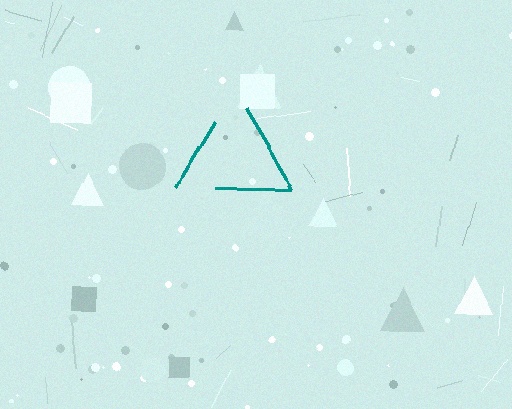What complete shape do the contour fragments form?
The contour fragments form a triangle.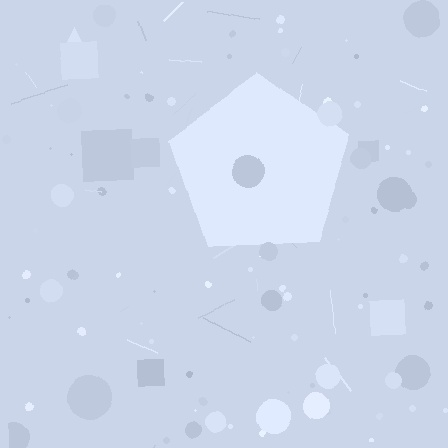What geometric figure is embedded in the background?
A pentagon is embedded in the background.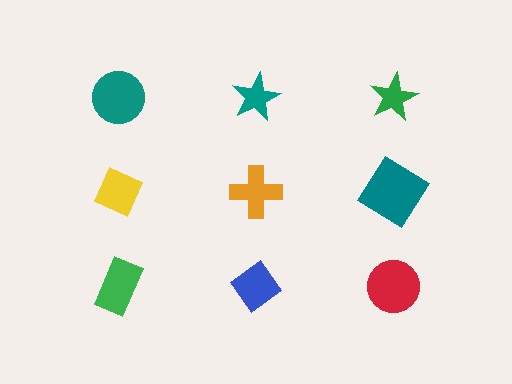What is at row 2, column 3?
A teal diamond.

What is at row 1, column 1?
A teal circle.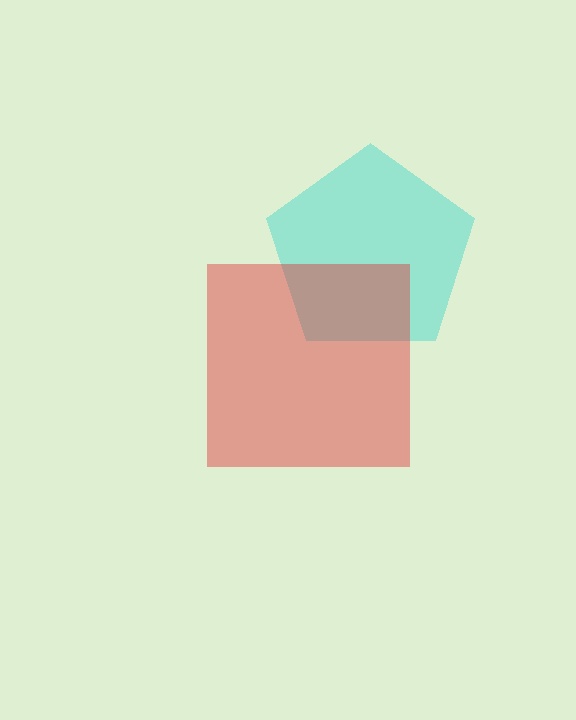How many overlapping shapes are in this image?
There are 2 overlapping shapes in the image.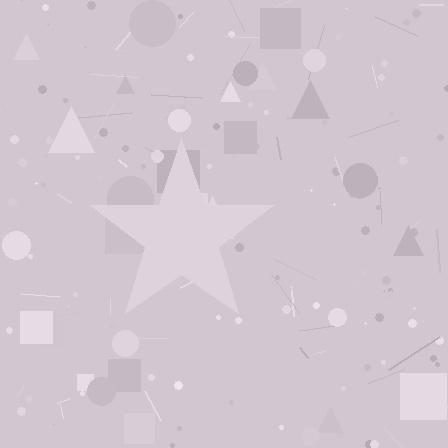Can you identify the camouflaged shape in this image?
The camouflaged shape is a star.